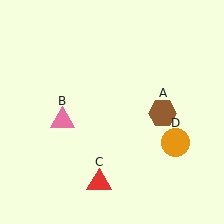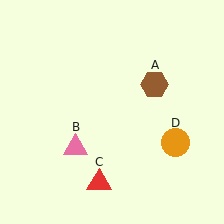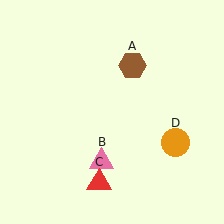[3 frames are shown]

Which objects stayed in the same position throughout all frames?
Red triangle (object C) and orange circle (object D) remained stationary.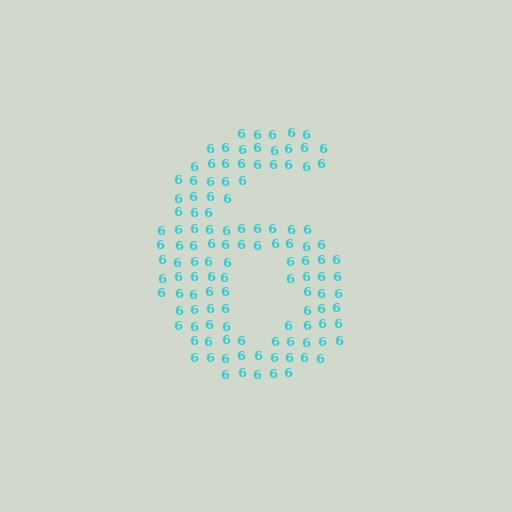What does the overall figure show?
The overall figure shows the digit 6.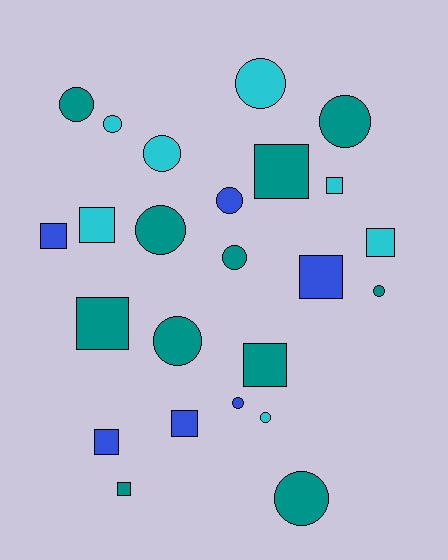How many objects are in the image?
There are 24 objects.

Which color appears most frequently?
Teal, with 11 objects.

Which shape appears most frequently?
Circle, with 13 objects.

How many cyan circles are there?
There are 4 cyan circles.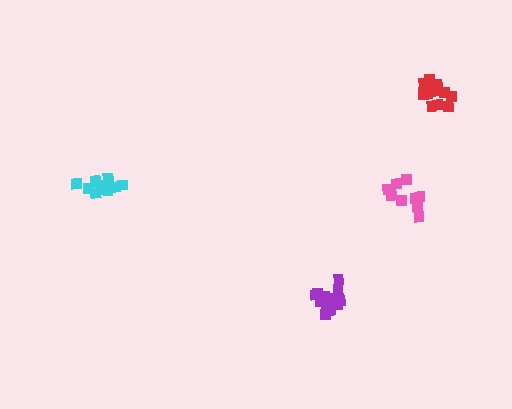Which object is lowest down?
The purple cluster is bottommost.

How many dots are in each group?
Group 1: 15 dots, Group 2: 9 dots, Group 3: 12 dots, Group 4: 13 dots (49 total).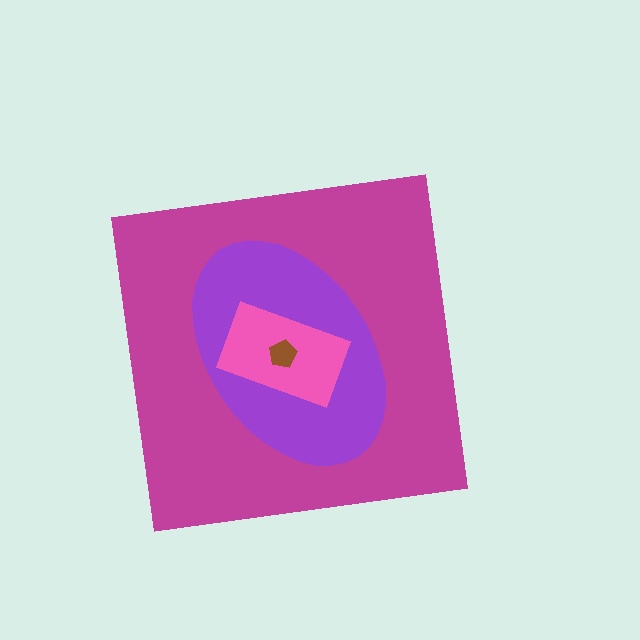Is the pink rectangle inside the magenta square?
Yes.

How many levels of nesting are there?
4.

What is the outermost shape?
The magenta square.